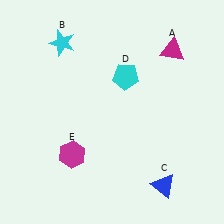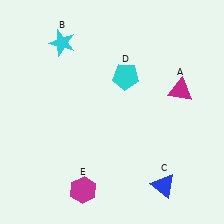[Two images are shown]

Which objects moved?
The objects that moved are: the magenta triangle (A), the magenta hexagon (E).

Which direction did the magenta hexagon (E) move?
The magenta hexagon (E) moved down.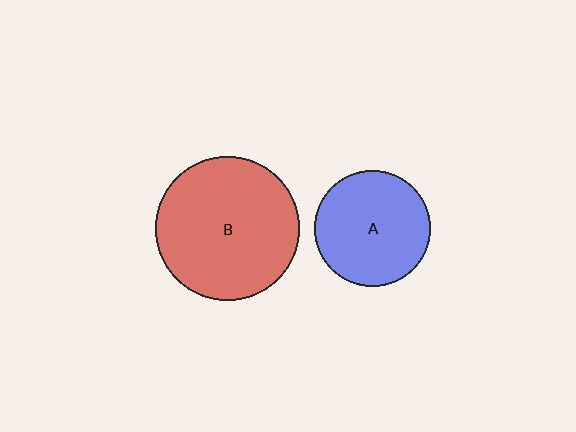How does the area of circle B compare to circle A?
Approximately 1.6 times.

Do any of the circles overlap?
No, none of the circles overlap.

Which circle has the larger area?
Circle B (red).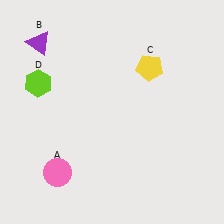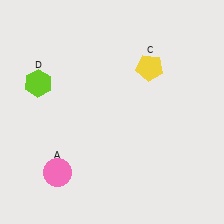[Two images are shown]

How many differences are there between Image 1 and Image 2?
There is 1 difference between the two images.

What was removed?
The purple triangle (B) was removed in Image 2.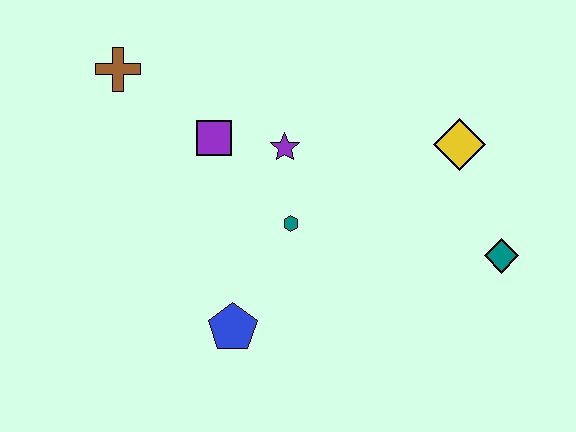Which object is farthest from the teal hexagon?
The brown cross is farthest from the teal hexagon.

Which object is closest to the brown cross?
The purple square is closest to the brown cross.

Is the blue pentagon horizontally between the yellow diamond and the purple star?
No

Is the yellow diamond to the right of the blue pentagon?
Yes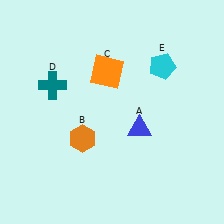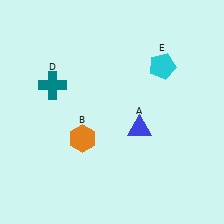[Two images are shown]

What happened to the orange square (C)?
The orange square (C) was removed in Image 2. It was in the top-left area of Image 1.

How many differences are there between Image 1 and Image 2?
There is 1 difference between the two images.